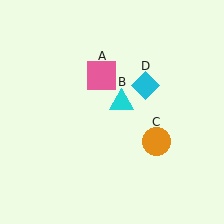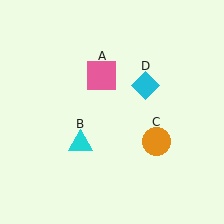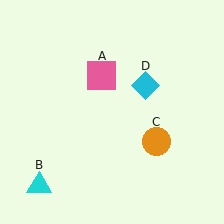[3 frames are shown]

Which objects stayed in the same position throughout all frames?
Pink square (object A) and orange circle (object C) and cyan diamond (object D) remained stationary.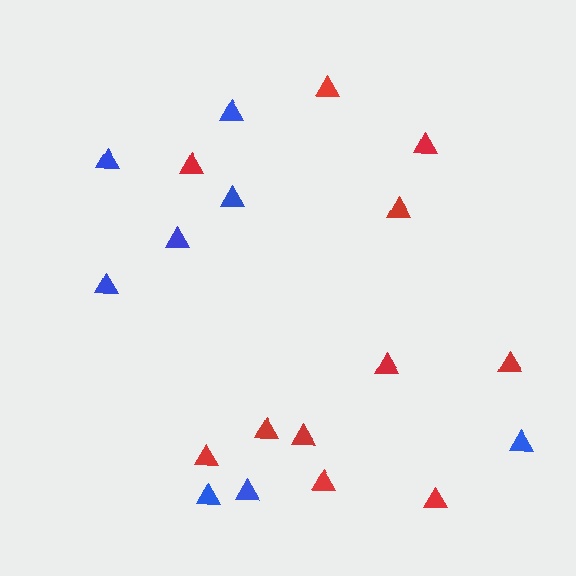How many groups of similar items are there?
There are 2 groups: one group of red triangles (11) and one group of blue triangles (8).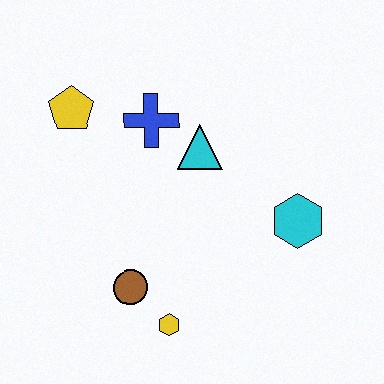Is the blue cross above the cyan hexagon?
Yes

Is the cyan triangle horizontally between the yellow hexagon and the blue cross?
No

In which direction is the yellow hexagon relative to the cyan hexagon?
The yellow hexagon is to the left of the cyan hexagon.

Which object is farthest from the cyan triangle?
The yellow hexagon is farthest from the cyan triangle.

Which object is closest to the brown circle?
The yellow hexagon is closest to the brown circle.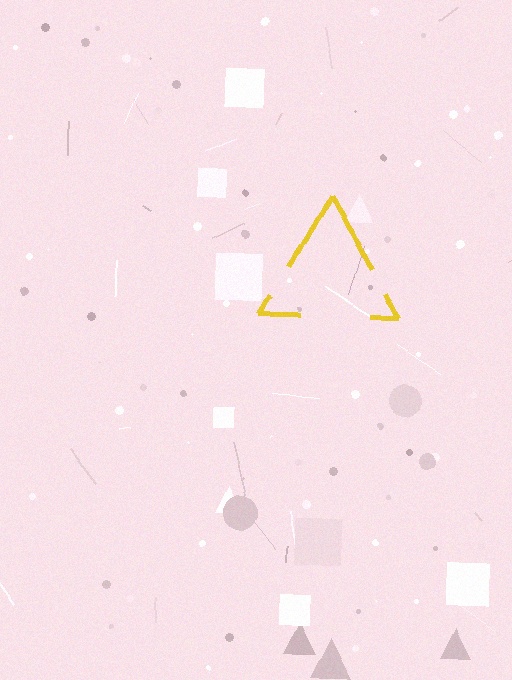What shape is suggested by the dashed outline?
The dashed outline suggests a triangle.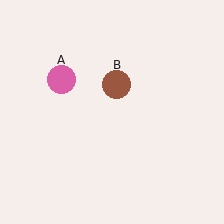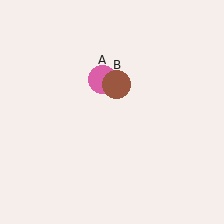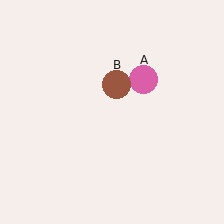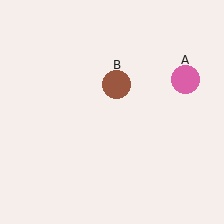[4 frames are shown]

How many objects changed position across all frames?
1 object changed position: pink circle (object A).